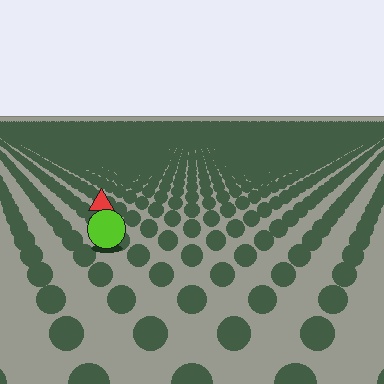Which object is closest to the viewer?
The lime circle is closest. The texture marks near it are larger and more spread out.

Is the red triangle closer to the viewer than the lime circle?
No. The lime circle is closer — you can tell from the texture gradient: the ground texture is coarser near it.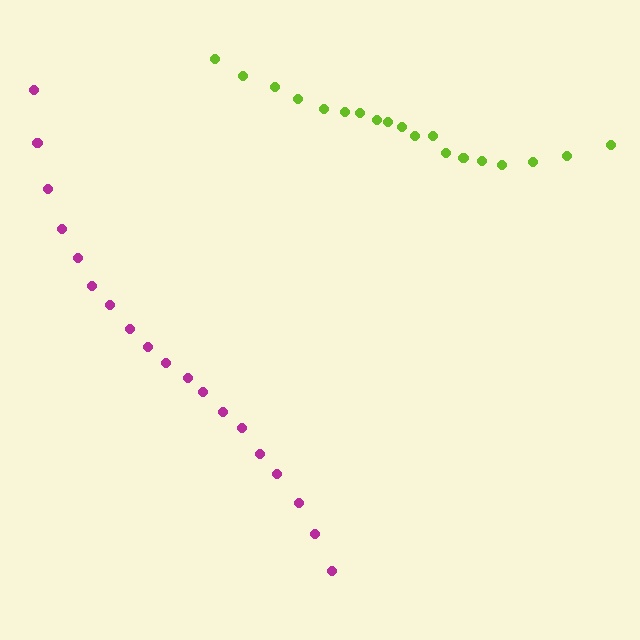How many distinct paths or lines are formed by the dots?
There are 2 distinct paths.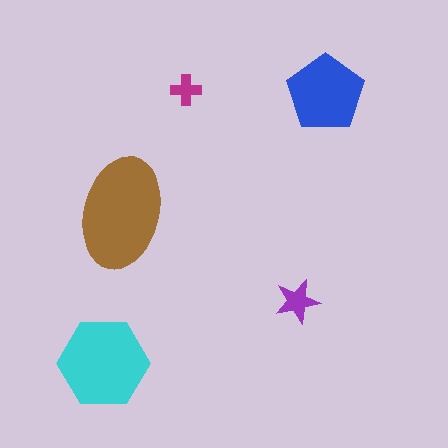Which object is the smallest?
The magenta cross.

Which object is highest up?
The magenta cross is topmost.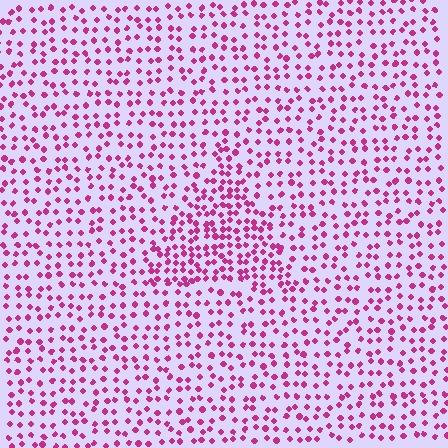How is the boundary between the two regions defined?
The boundary is defined by a change in element density (approximately 1.7x ratio). All elements are the same color, size, and shape.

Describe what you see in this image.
The image contains small magenta elements arranged at two different densities. A triangle-shaped region is visible where the elements are more densely packed than the surrounding area.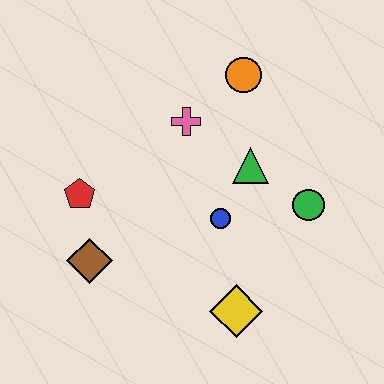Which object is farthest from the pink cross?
The yellow diamond is farthest from the pink cross.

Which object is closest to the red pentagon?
The brown diamond is closest to the red pentagon.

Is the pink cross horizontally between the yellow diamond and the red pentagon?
Yes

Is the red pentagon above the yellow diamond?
Yes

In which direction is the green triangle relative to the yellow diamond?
The green triangle is above the yellow diamond.